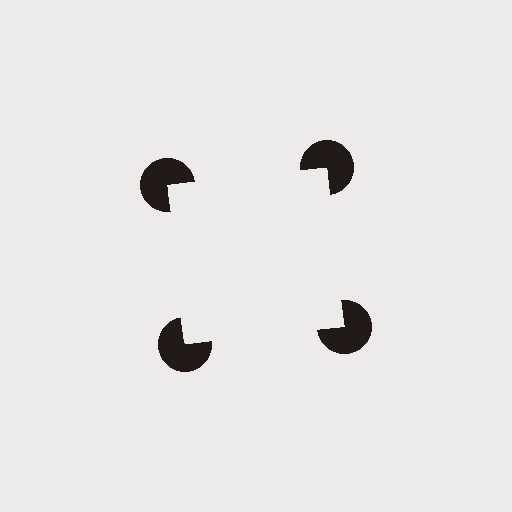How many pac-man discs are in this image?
There are 4 — one at each vertex of the illusory square.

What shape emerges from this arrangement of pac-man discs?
An illusory square — its edges are inferred from the aligned wedge cuts in the pac-man discs, not physically drawn.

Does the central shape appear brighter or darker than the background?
It typically appears slightly brighter than the background, even though no actual brightness change is drawn.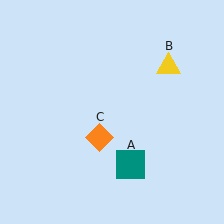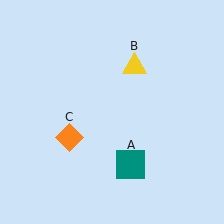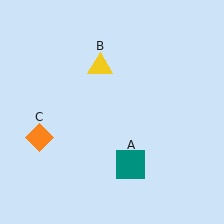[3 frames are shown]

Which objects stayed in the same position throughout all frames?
Teal square (object A) remained stationary.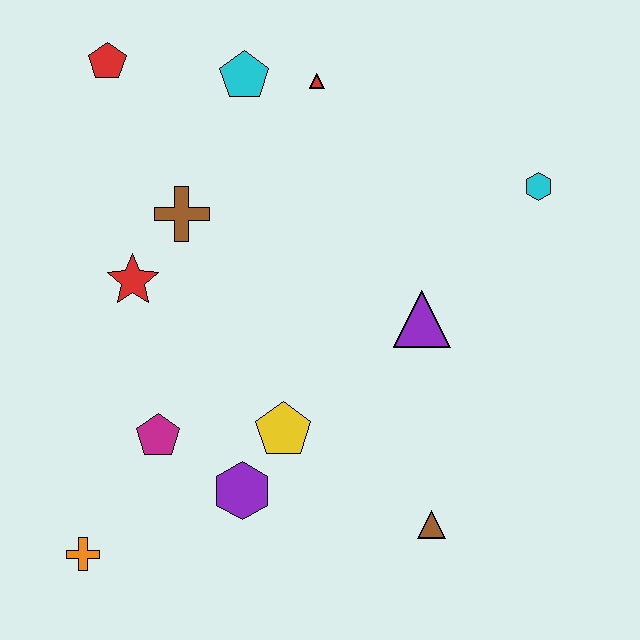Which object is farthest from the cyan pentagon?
The orange cross is farthest from the cyan pentagon.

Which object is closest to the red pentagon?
The cyan pentagon is closest to the red pentagon.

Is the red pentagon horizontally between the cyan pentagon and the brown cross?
No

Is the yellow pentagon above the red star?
No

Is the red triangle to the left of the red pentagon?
No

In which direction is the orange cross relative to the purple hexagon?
The orange cross is to the left of the purple hexagon.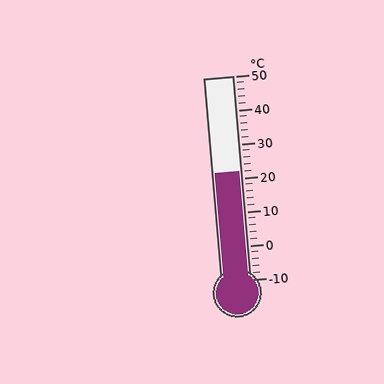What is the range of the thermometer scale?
The thermometer scale ranges from -10°C to 50°C.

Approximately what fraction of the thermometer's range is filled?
The thermometer is filled to approximately 55% of its range.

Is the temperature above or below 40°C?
The temperature is below 40°C.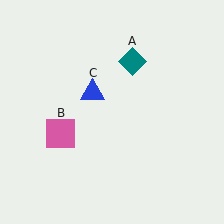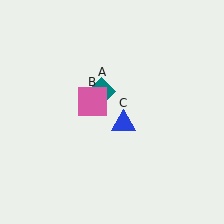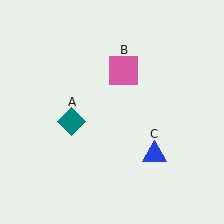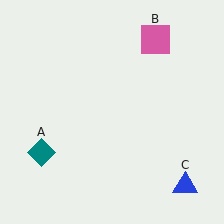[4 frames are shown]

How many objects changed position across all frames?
3 objects changed position: teal diamond (object A), pink square (object B), blue triangle (object C).